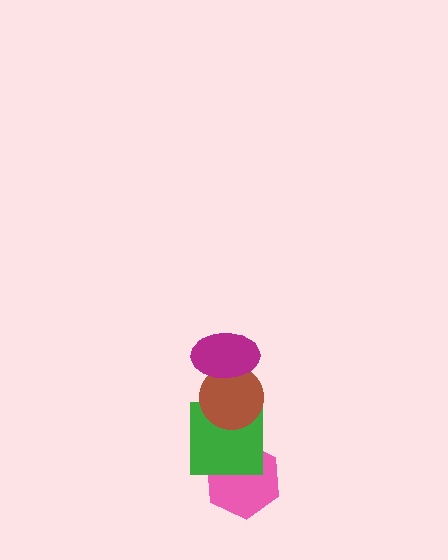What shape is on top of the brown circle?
The magenta ellipse is on top of the brown circle.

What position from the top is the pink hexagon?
The pink hexagon is 4th from the top.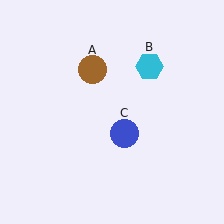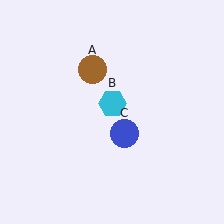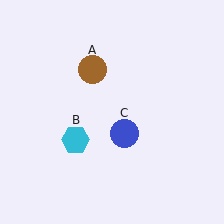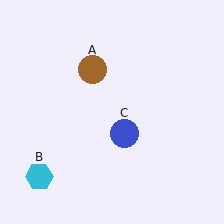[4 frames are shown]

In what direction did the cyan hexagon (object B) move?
The cyan hexagon (object B) moved down and to the left.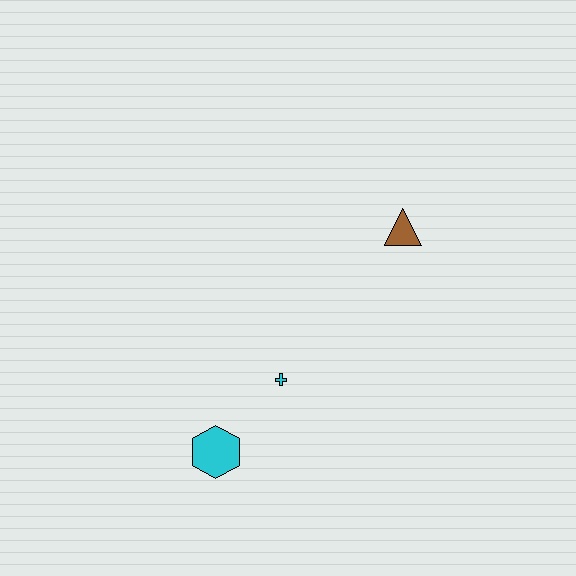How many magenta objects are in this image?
There are no magenta objects.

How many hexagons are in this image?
There is 1 hexagon.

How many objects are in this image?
There are 3 objects.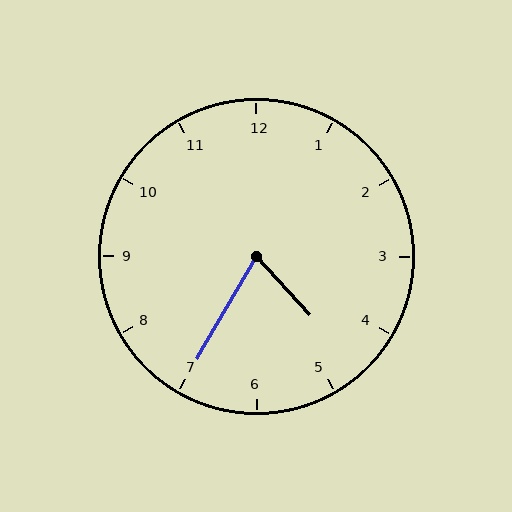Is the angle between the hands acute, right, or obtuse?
It is acute.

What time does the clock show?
4:35.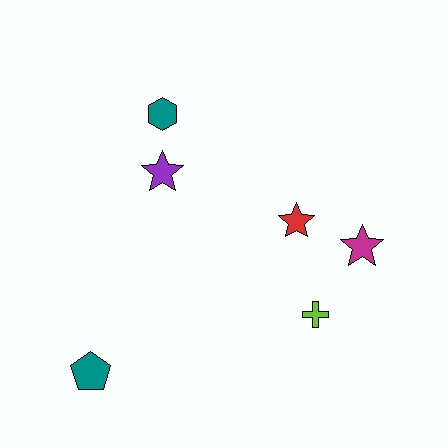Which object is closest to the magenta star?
The red star is closest to the magenta star.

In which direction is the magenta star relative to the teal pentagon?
The magenta star is to the right of the teal pentagon.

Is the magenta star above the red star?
No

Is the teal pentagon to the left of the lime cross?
Yes